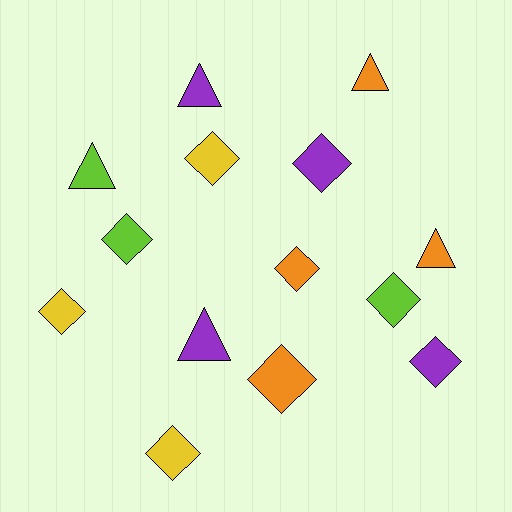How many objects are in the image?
There are 14 objects.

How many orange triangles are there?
There are 2 orange triangles.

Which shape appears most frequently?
Diamond, with 9 objects.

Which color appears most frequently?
Purple, with 4 objects.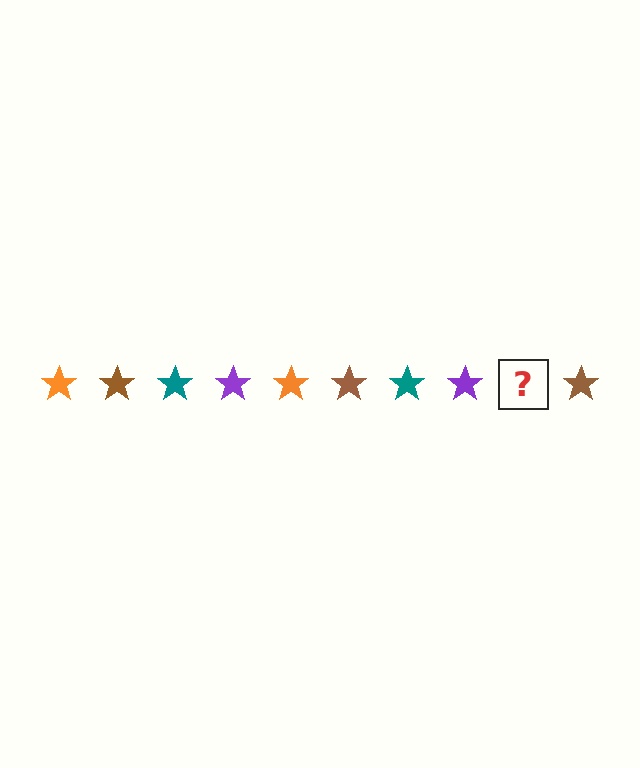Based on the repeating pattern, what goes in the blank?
The blank should be an orange star.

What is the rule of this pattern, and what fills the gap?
The rule is that the pattern cycles through orange, brown, teal, purple stars. The gap should be filled with an orange star.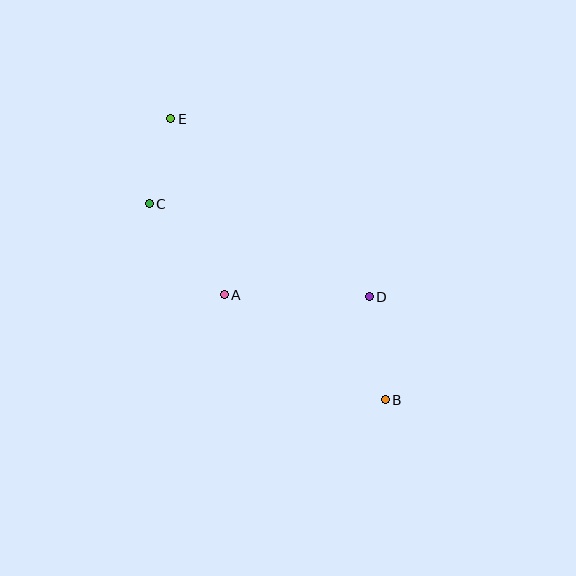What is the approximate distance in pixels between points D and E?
The distance between D and E is approximately 267 pixels.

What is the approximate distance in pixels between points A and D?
The distance between A and D is approximately 145 pixels.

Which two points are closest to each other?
Points C and E are closest to each other.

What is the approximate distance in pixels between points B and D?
The distance between B and D is approximately 105 pixels.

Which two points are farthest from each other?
Points B and E are farthest from each other.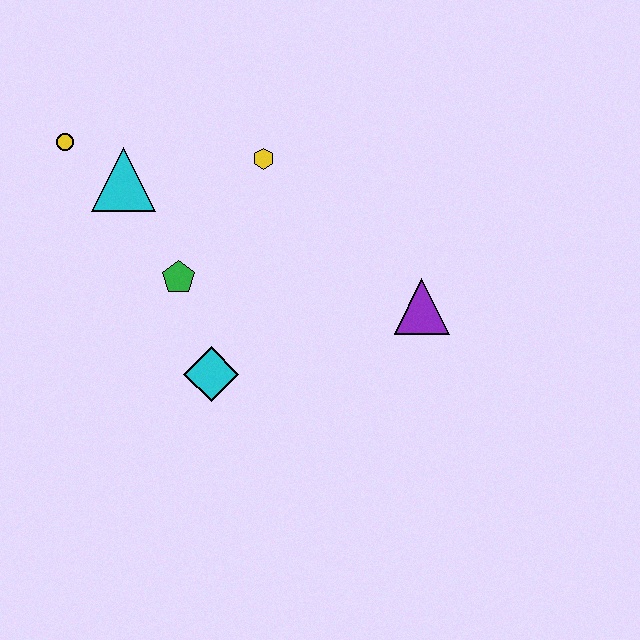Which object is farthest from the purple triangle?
The yellow circle is farthest from the purple triangle.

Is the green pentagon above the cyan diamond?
Yes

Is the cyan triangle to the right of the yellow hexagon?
No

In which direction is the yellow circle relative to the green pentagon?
The yellow circle is above the green pentagon.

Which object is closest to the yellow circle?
The cyan triangle is closest to the yellow circle.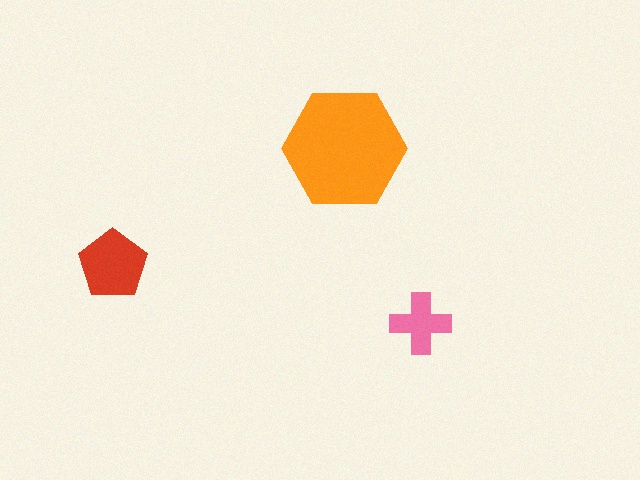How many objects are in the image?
There are 3 objects in the image.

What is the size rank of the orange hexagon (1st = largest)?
1st.